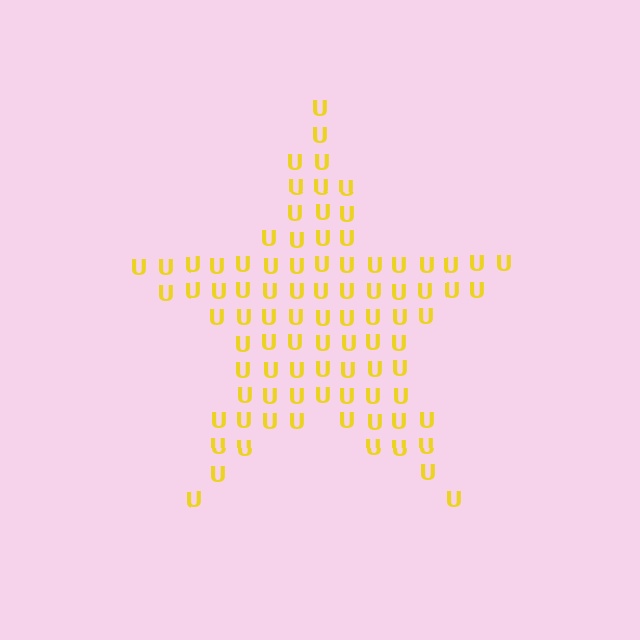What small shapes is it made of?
It is made of small letter U's.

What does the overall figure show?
The overall figure shows a star.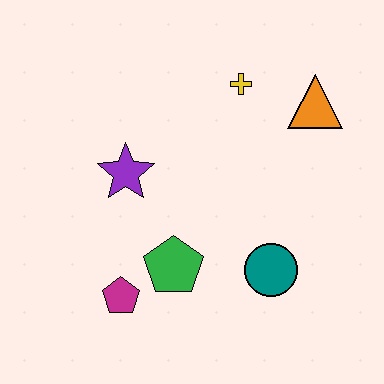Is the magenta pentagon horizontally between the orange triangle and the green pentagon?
No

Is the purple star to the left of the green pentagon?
Yes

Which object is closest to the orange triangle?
The yellow cross is closest to the orange triangle.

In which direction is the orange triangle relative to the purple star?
The orange triangle is to the right of the purple star.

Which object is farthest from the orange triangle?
The magenta pentagon is farthest from the orange triangle.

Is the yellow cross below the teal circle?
No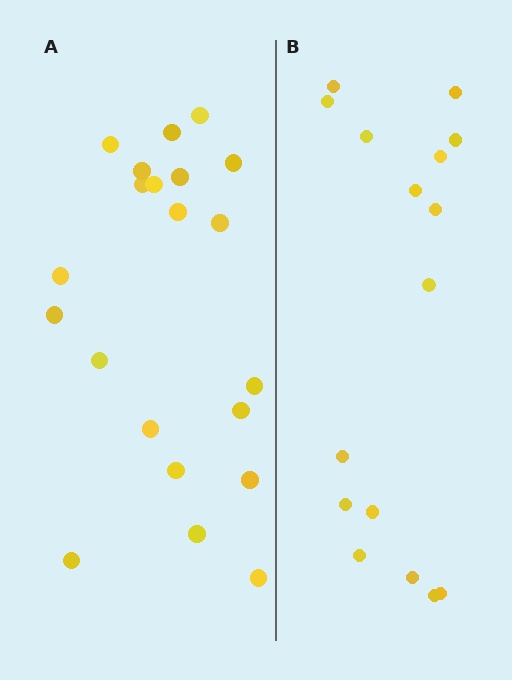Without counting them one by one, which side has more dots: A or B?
Region A (the left region) has more dots.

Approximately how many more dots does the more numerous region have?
Region A has about 5 more dots than region B.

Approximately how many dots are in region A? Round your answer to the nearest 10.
About 20 dots. (The exact count is 21, which rounds to 20.)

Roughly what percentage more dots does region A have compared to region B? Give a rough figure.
About 30% more.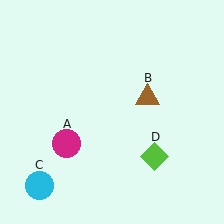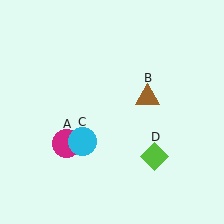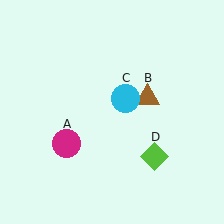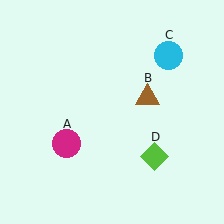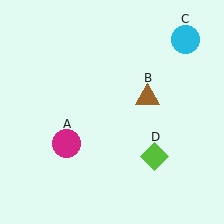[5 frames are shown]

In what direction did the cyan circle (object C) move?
The cyan circle (object C) moved up and to the right.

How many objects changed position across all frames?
1 object changed position: cyan circle (object C).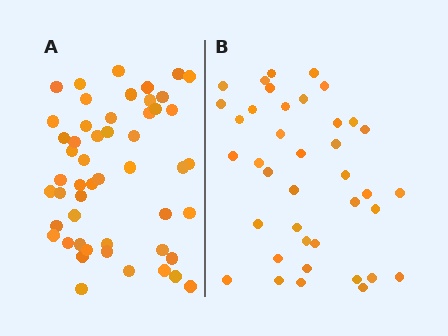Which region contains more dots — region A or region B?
Region A (the left region) has more dots.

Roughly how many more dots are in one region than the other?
Region A has roughly 12 or so more dots than region B.